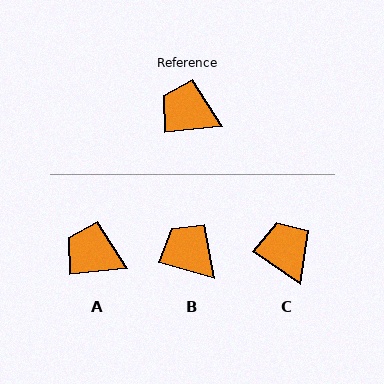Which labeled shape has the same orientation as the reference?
A.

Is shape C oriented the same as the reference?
No, it is off by about 41 degrees.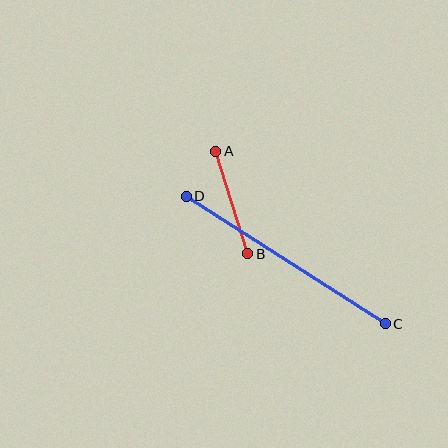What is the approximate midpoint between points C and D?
The midpoint is at approximately (286, 260) pixels.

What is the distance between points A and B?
The distance is approximately 108 pixels.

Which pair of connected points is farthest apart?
Points C and D are farthest apart.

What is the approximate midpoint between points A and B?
The midpoint is at approximately (232, 203) pixels.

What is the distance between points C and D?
The distance is approximately 236 pixels.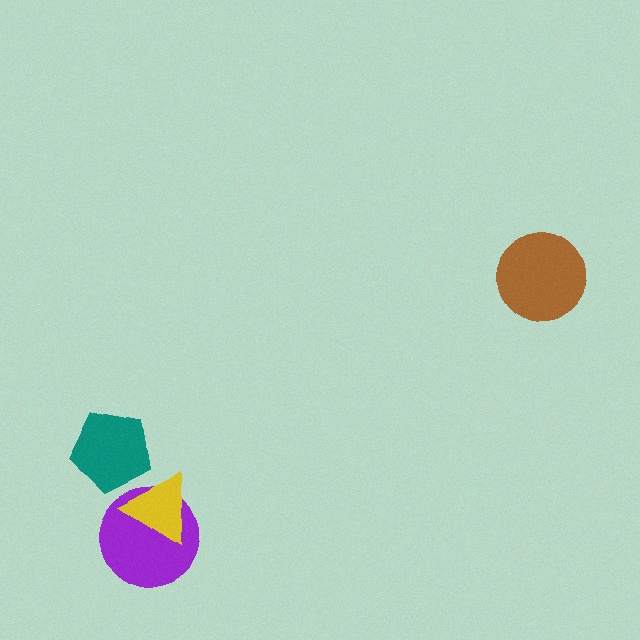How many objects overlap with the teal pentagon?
1 object overlaps with the teal pentagon.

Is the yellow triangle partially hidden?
Yes, it is partially covered by another shape.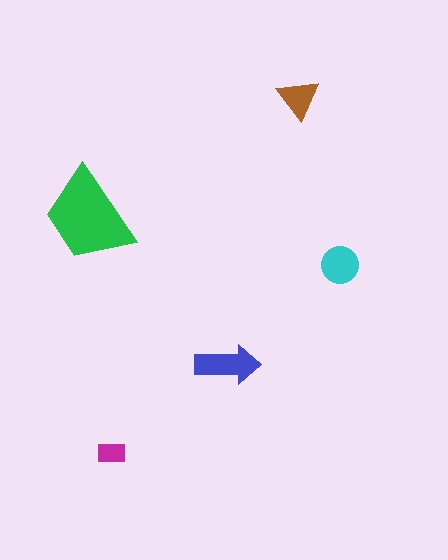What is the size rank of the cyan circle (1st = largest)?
3rd.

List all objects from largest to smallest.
The green trapezoid, the blue arrow, the cyan circle, the brown triangle, the magenta rectangle.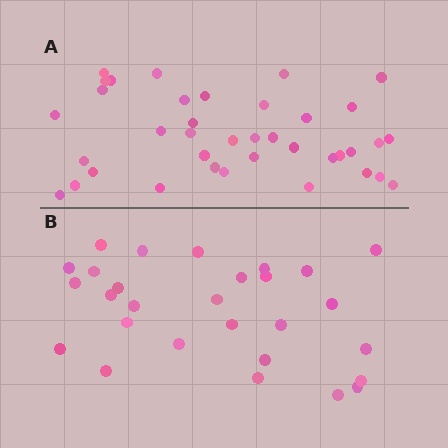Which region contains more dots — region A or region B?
Region A (the top region) has more dots.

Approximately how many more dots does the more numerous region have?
Region A has roughly 10 or so more dots than region B.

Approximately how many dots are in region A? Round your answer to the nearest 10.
About 40 dots. (The exact count is 38, which rounds to 40.)